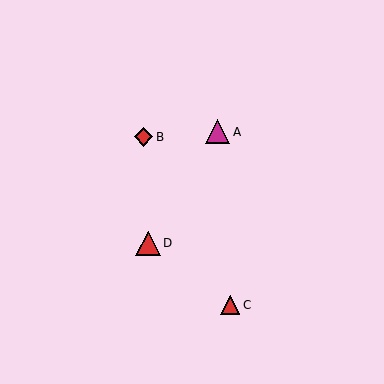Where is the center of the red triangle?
The center of the red triangle is at (148, 243).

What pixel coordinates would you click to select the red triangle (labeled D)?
Click at (148, 243) to select the red triangle D.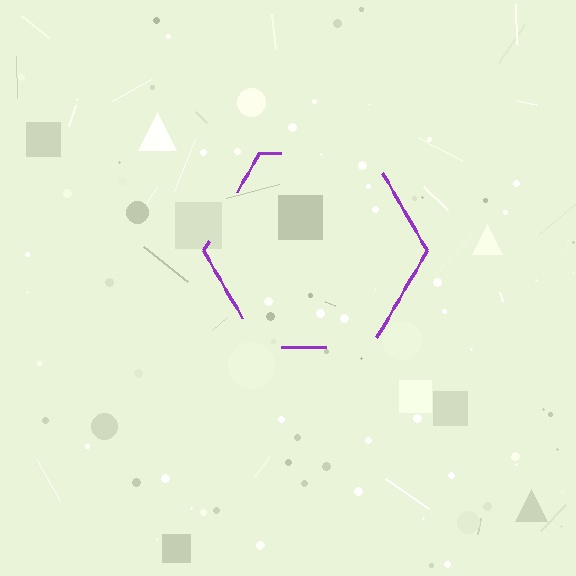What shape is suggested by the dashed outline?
The dashed outline suggests a hexagon.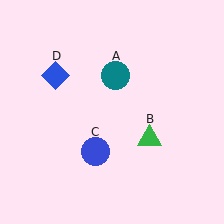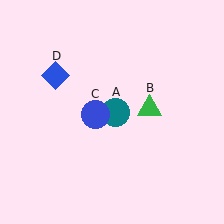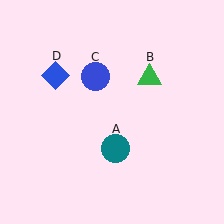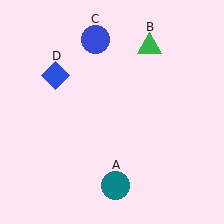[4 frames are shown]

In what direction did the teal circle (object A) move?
The teal circle (object A) moved down.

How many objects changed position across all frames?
3 objects changed position: teal circle (object A), green triangle (object B), blue circle (object C).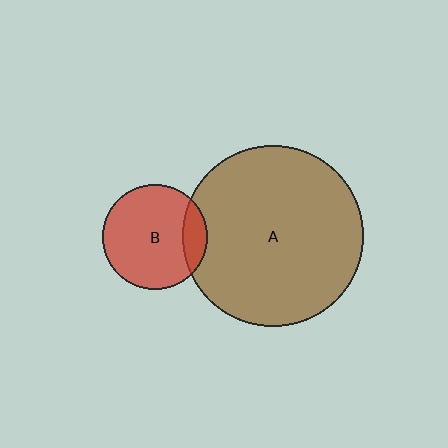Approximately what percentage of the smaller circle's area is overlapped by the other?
Approximately 15%.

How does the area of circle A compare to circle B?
Approximately 3.0 times.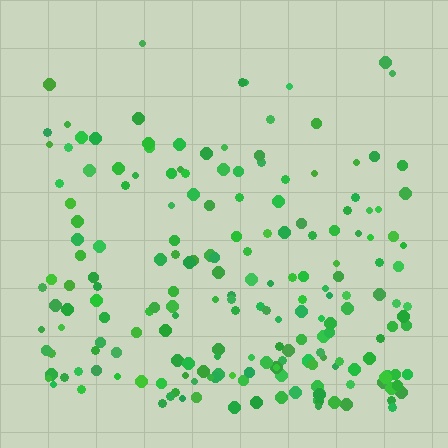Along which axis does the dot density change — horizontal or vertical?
Vertical.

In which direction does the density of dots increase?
From top to bottom, with the bottom side densest.